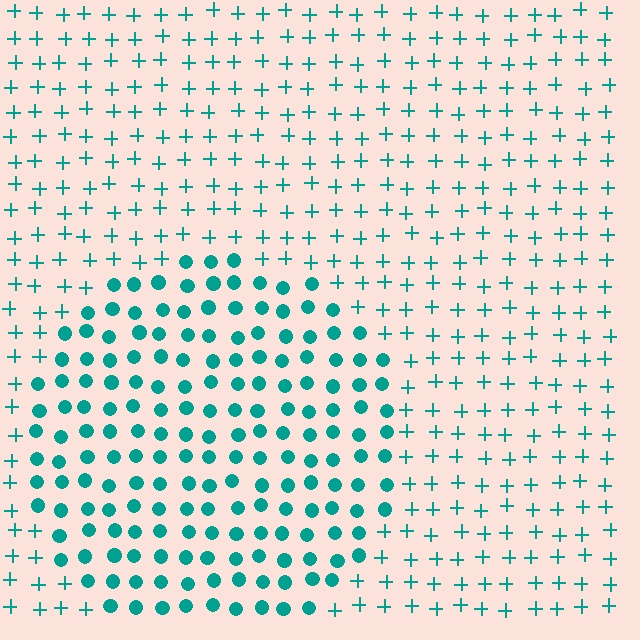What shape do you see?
I see a circle.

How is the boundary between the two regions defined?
The boundary is defined by a change in element shape: circles inside vs. plus signs outside. All elements share the same color and spacing.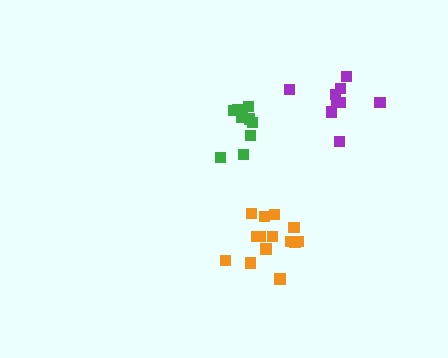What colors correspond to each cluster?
The clusters are colored: orange, purple, green.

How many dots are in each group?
Group 1: 14 dots, Group 2: 9 dots, Group 3: 9 dots (32 total).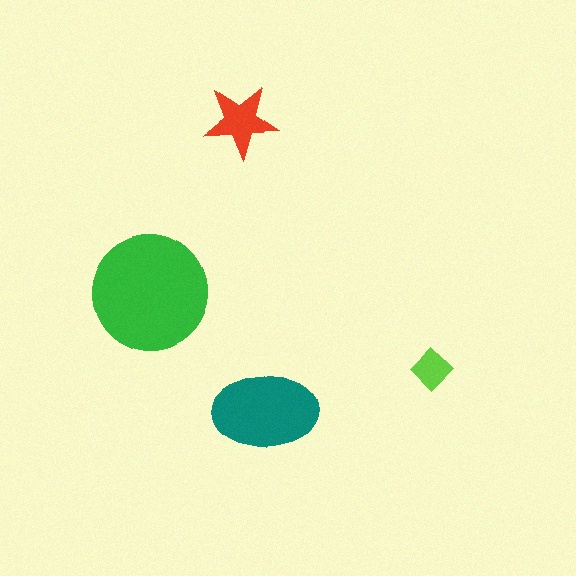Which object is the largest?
The green circle.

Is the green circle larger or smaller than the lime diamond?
Larger.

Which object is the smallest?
The lime diamond.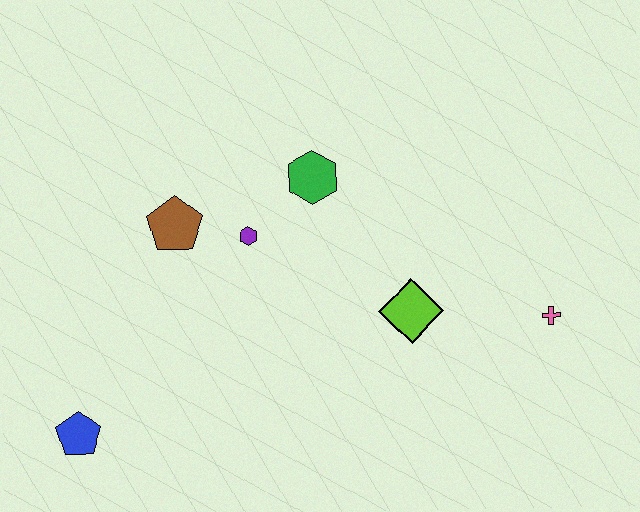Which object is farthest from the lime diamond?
The blue pentagon is farthest from the lime diamond.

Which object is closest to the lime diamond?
The pink cross is closest to the lime diamond.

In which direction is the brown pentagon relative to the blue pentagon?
The brown pentagon is above the blue pentagon.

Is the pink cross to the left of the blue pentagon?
No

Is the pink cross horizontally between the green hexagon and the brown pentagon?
No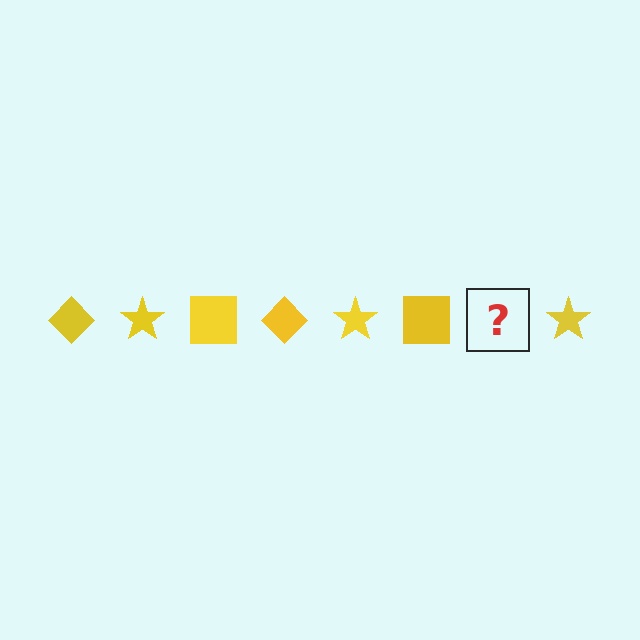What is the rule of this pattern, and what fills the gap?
The rule is that the pattern cycles through diamond, star, square shapes in yellow. The gap should be filled with a yellow diamond.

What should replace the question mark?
The question mark should be replaced with a yellow diamond.